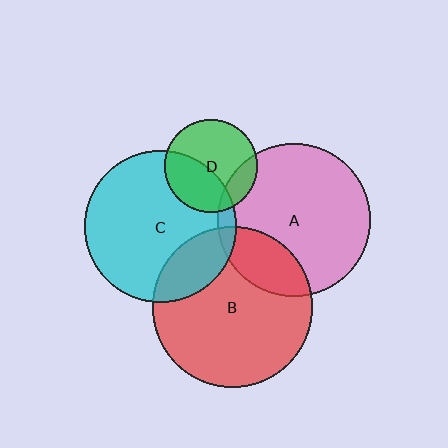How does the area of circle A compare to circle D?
Approximately 2.7 times.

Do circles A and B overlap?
Yes.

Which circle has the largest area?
Circle B (red).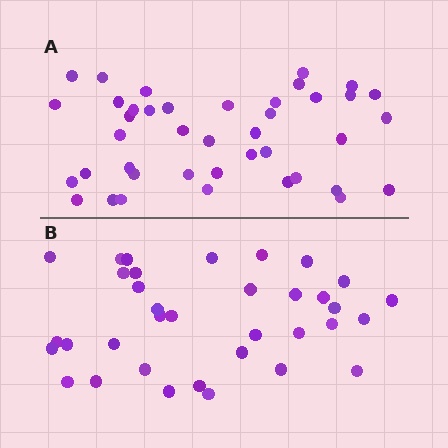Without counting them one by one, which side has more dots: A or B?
Region A (the top region) has more dots.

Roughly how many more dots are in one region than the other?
Region A has about 6 more dots than region B.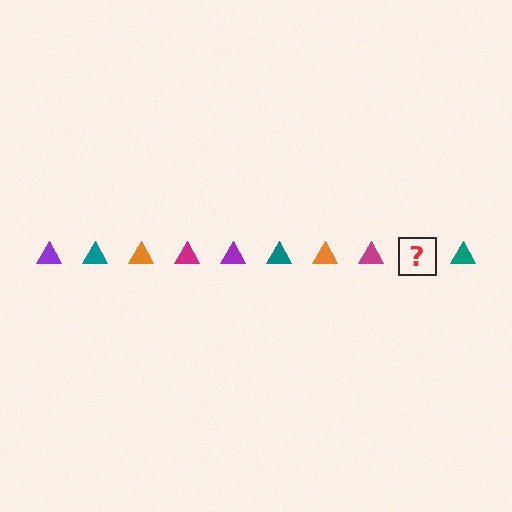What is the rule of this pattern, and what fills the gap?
The rule is that the pattern cycles through purple, teal, orange, magenta triangles. The gap should be filled with a purple triangle.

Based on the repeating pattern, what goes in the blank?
The blank should be a purple triangle.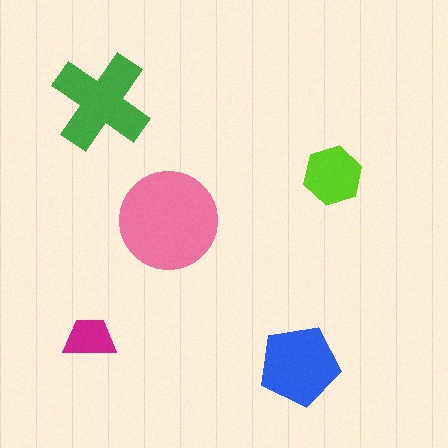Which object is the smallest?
The magenta trapezoid.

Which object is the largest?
The pink circle.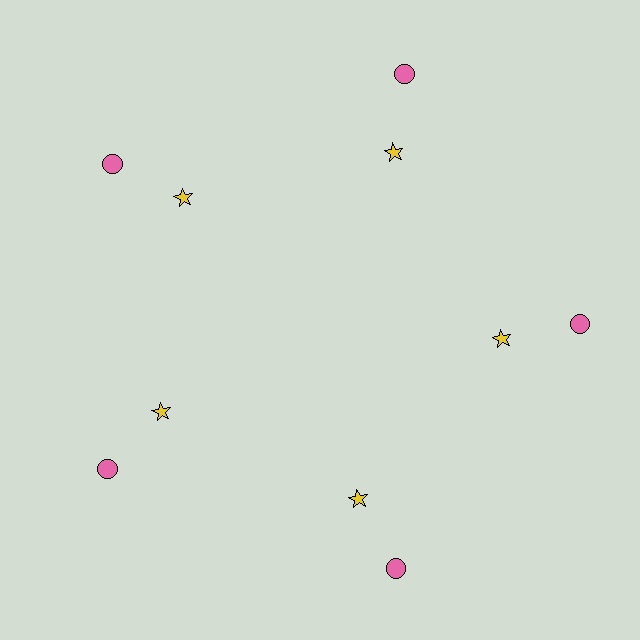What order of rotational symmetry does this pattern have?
This pattern has 5-fold rotational symmetry.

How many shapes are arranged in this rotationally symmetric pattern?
There are 10 shapes, arranged in 5 groups of 2.